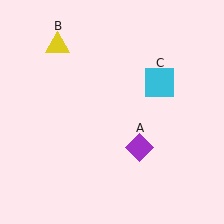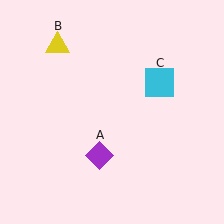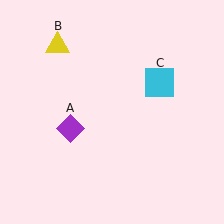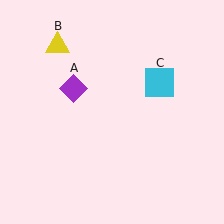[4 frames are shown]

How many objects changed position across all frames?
1 object changed position: purple diamond (object A).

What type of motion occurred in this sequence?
The purple diamond (object A) rotated clockwise around the center of the scene.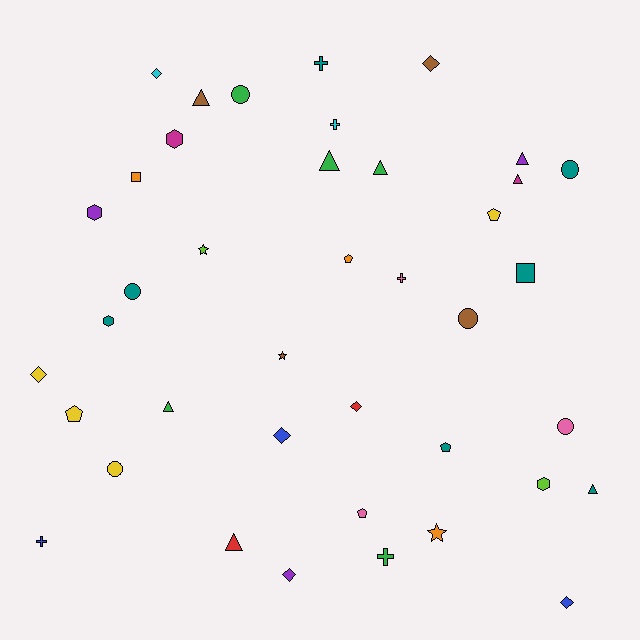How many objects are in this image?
There are 40 objects.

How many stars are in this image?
There are 3 stars.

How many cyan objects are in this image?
There are 2 cyan objects.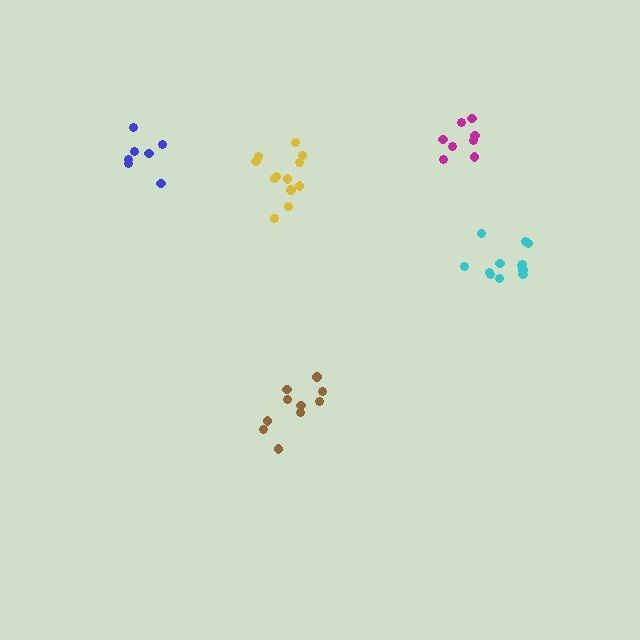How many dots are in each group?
Group 1: 7 dots, Group 2: 12 dots, Group 3: 8 dots, Group 4: 10 dots, Group 5: 12 dots (49 total).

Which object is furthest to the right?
The cyan cluster is rightmost.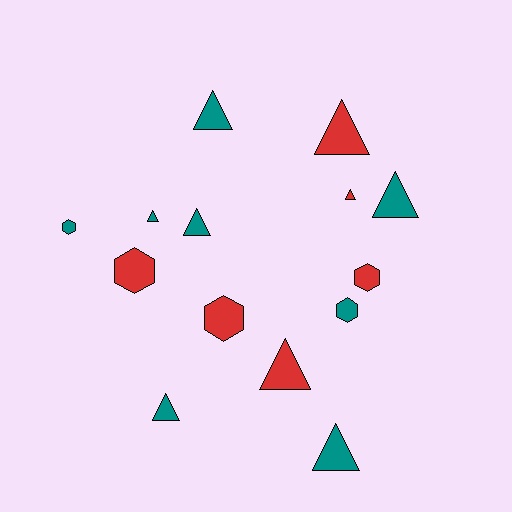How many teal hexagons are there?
There are 2 teal hexagons.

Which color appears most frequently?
Teal, with 8 objects.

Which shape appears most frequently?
Triangle, with 9 objects.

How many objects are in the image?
There are 14 objects.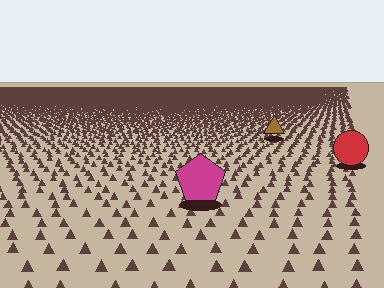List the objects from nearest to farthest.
From nearest to farthest: the magenta pentagon, the red circle, the brown triangle.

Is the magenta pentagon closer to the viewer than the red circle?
Yes. The magenta pentagon is closer — you can tell from the texture gradient: the ground texture is coarser near it.